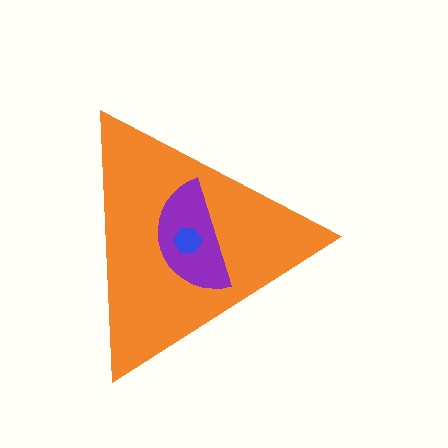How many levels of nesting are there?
3.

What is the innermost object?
The blue hexagon.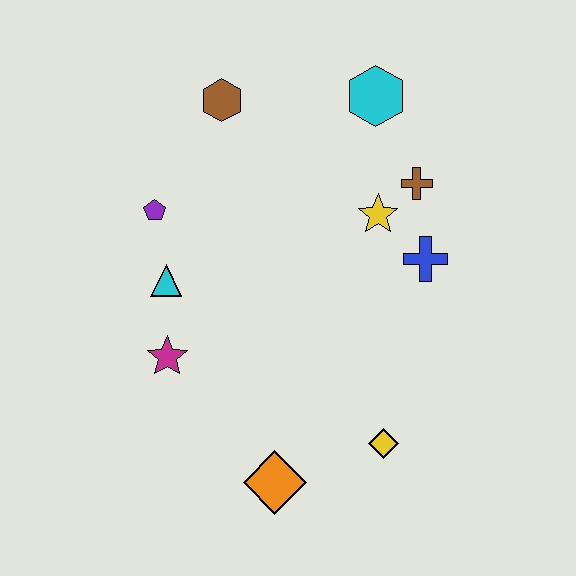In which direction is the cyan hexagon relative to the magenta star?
The cyan hexagon is above the magenta star.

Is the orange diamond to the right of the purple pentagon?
Yes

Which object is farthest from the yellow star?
The orange diamond is farthest from the yellow star.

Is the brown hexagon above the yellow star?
Yes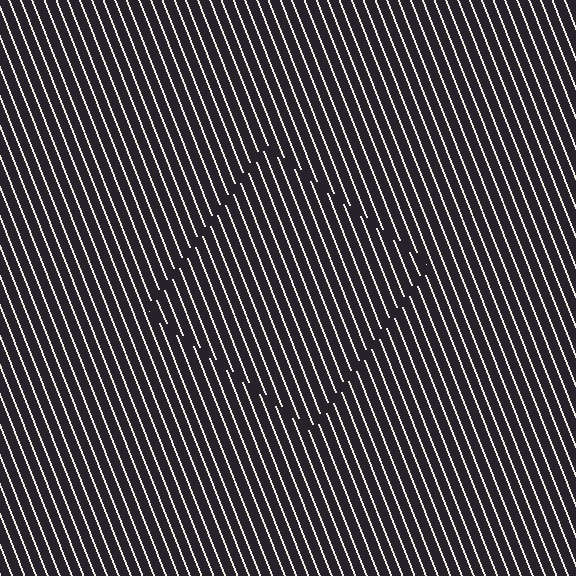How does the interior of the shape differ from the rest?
The interior of the shape contains the same grating, shifted by half a period — the contour is defined by the phase discontinuity where line-ends from the inner and outer gratings abut.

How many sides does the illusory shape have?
4 sides — the line-ends trace a square.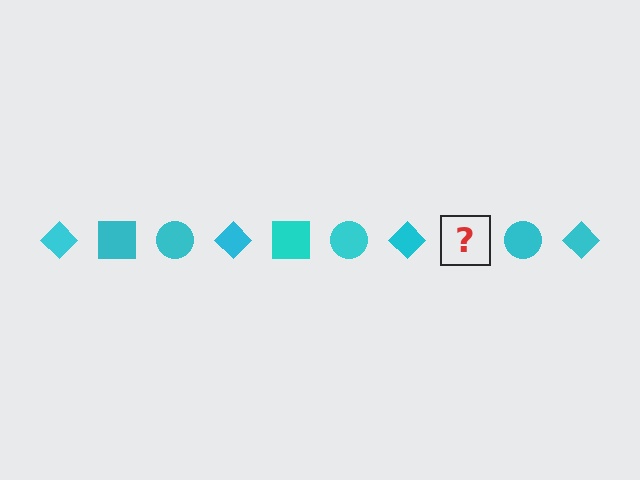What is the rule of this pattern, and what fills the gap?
The rule is that the pattern cycles through diamond, square, circle shapes in cyan. The gap should be filled with a cyan square.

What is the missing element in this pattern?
The missing element is a cyan square.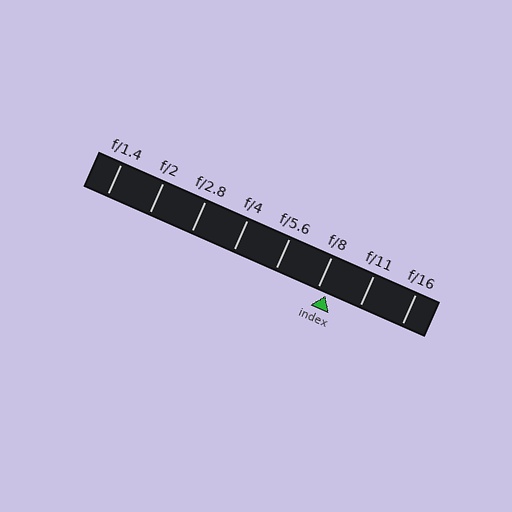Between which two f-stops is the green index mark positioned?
The index mark is between f/8 and f/11.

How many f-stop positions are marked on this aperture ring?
There are 8 f-stop positions marked.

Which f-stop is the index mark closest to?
The index mark is closest to f/8.